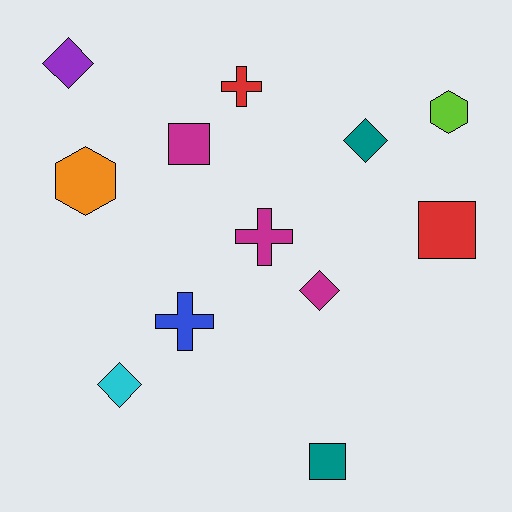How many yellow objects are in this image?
There are no yellow objects.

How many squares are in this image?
There are 3 squares.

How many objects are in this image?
There are 12 objects.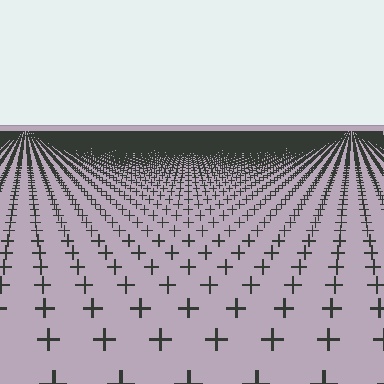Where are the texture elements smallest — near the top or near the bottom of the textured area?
Near the top.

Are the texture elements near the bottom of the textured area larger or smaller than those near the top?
Larger. Near the bottom, elements are closer to the viewer and appear at a bigger on-screen size.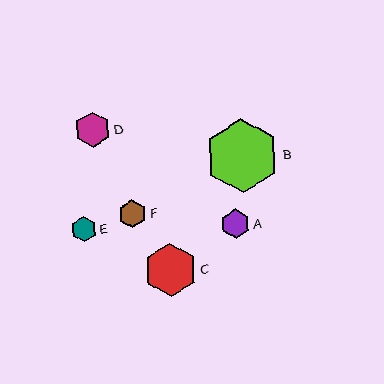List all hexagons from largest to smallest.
From largest to smallest: B, C, D, A, F, E.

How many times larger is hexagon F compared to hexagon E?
Hexagon F is approximately 1.1 times the size of hexagon E.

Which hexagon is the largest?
Hexagon B is the largest with a size of approximately 74 pixels.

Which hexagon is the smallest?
Hexagon E is the smallest with a size of approximately 26 pixels.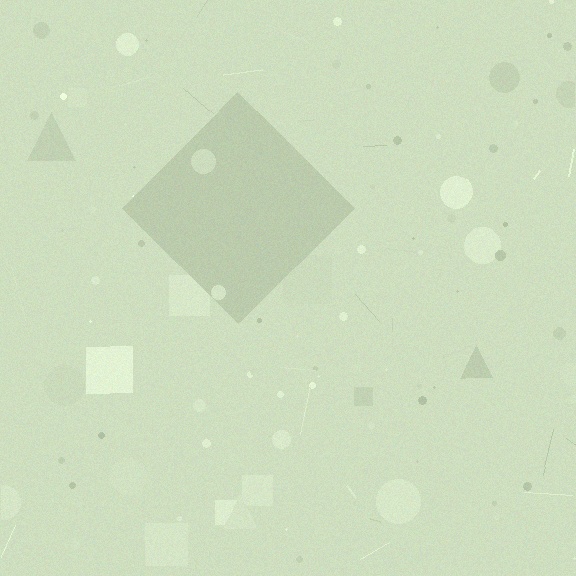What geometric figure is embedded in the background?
A diamond is embedded in the background.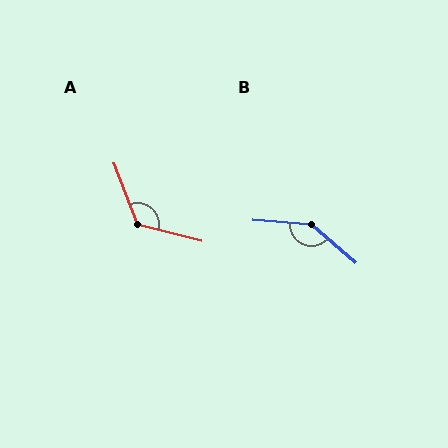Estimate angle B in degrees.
Approximately 144 degrees.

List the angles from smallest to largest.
A (125°), B (144°).